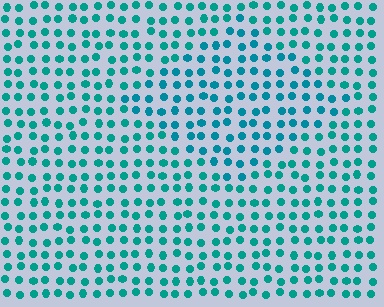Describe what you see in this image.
The image is filled with small teal elements in a uniform arrangement. A diamond-shaped region is visible where the elements are tinted to a slightly different hue, forming a subtle color boundary.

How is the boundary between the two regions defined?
The boundary is defined purely by a slight shift in hue (about 15 degrees). Spacing, size, and orientation are identical on both sides.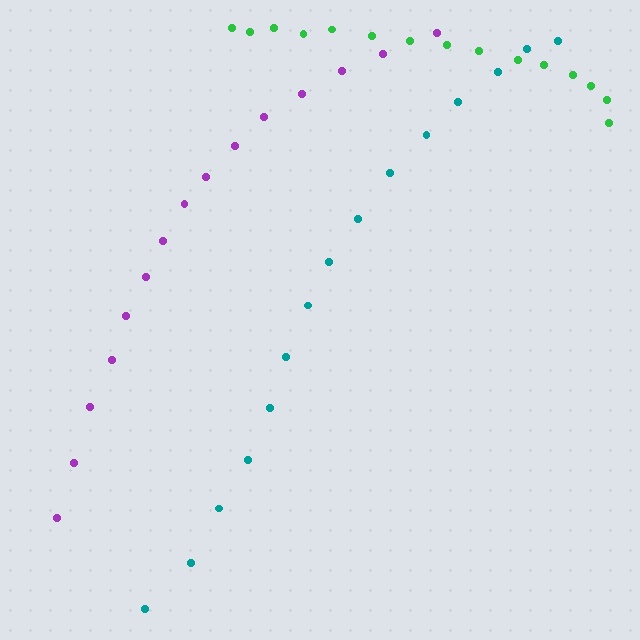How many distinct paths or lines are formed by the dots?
There are 3 distinct paths.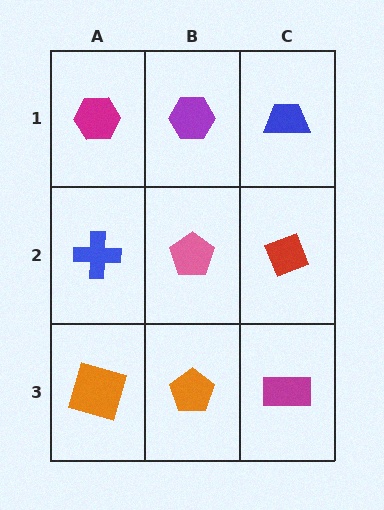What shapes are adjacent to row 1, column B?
A pink pentagon (row 2, column B), a magenta hexagon (row 1, column A), a blue trapezoid (row 1, column C).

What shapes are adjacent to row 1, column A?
A blue cross (row 2, column A), a purple hexagon (row 1, column B).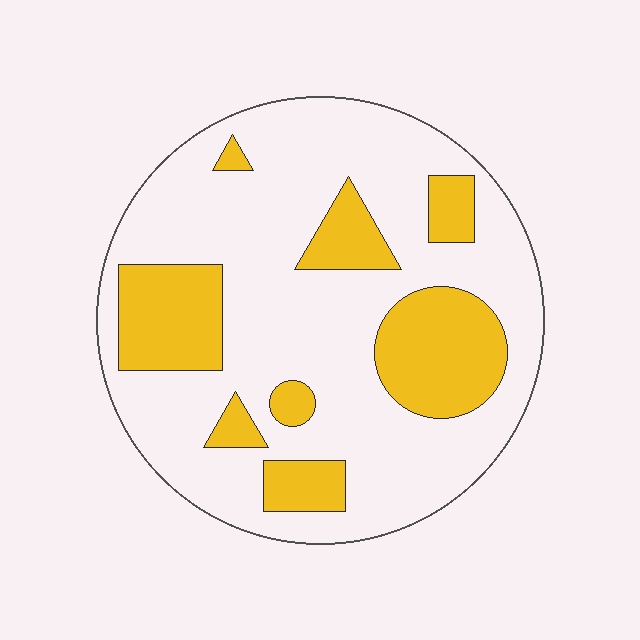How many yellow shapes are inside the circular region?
8.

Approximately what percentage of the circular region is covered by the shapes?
Approximately 25%.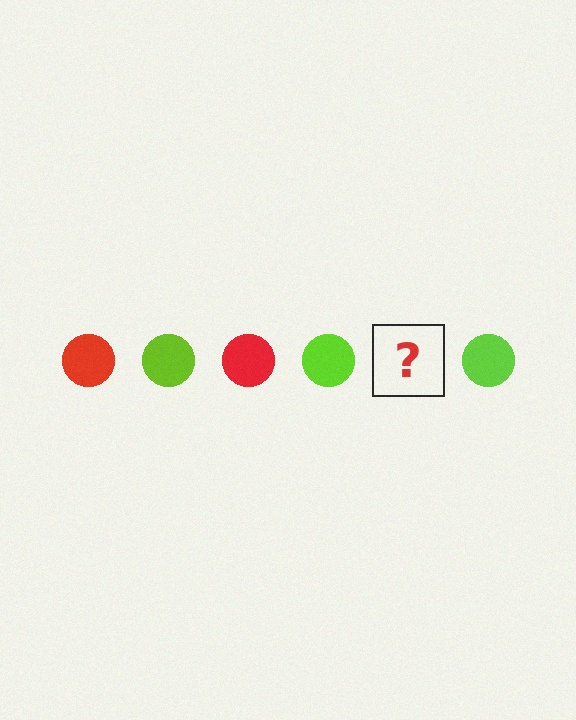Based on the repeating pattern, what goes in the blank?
The blank should be a red circle.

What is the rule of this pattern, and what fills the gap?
The rule is that the pattern cycles through red, lime circles. The gap should be filled with a red circle.